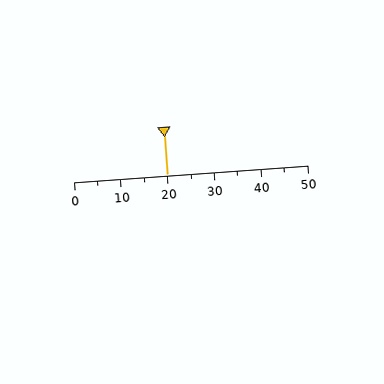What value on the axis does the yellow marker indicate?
The marker indicates approximately 20.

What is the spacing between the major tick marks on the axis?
The major ticks are spaced 10 apart.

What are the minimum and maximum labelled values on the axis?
The axis runs from 0 to 50.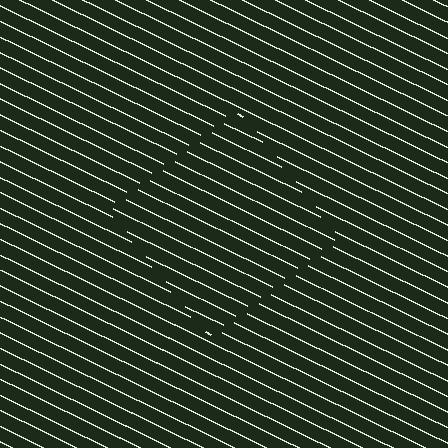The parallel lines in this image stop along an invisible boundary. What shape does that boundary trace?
An illusory square. The interior of the shape contains the same grating, shifted by half a period — the contour is defined by the phase discontinuity where line-ends from the inner and outer gratings abut.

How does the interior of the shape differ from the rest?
The interior of the shape contains the same grating, shifted by half a period — the contour is defined by the phase discontinuity where line-ends from the inner and outer gratings abut.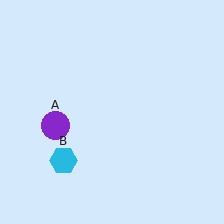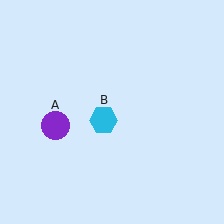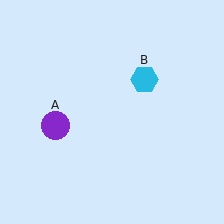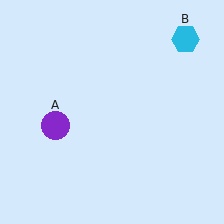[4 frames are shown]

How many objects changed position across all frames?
1 object changed position: cyan hexagon (object B).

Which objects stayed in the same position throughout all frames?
Purple circle (object A) remained stationary.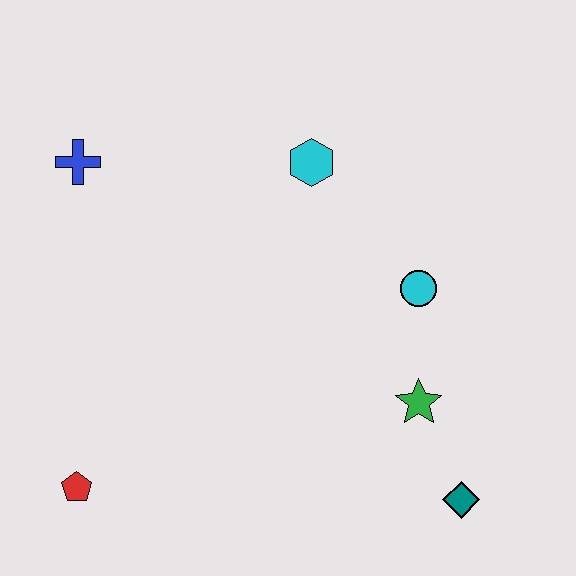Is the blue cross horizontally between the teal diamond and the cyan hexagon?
No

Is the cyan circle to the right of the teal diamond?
No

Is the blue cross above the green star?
Yes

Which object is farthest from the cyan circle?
The red pentagon is farthest from the cyan circle.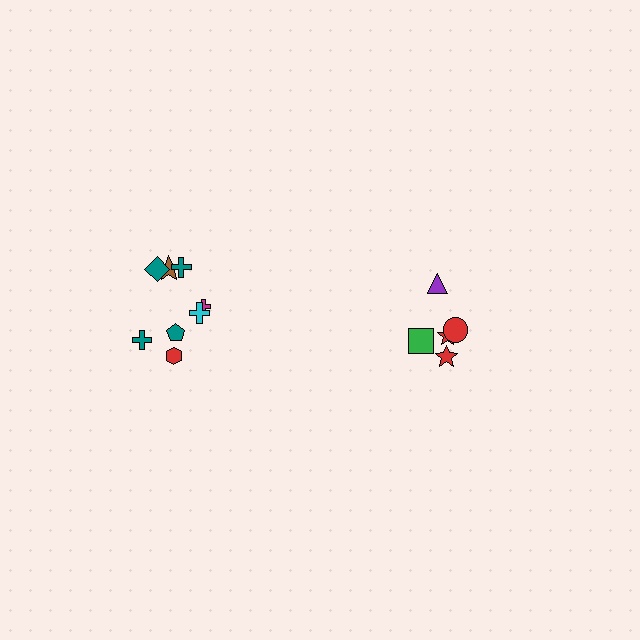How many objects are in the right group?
There are 5 objects.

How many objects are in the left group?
There are 8 objects.